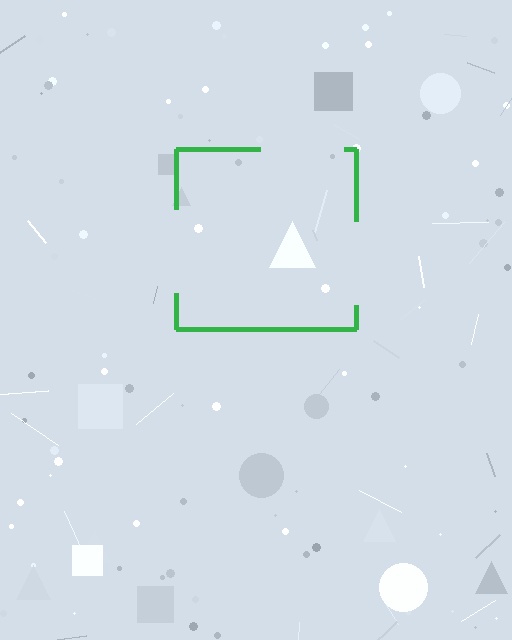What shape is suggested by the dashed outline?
The dashed outline suggests a square.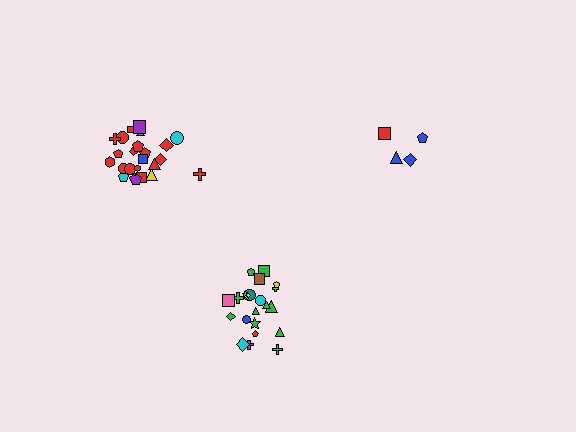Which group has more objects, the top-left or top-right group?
The top-left group.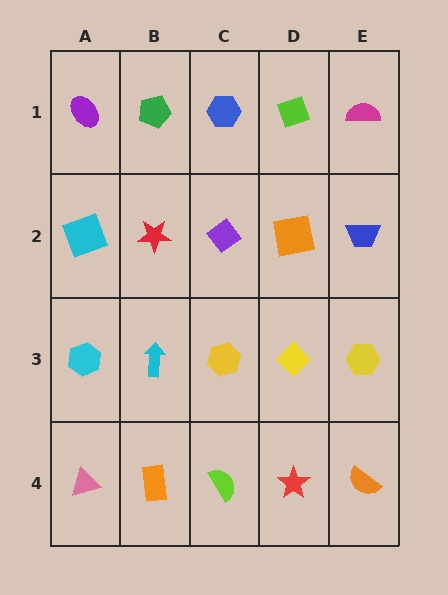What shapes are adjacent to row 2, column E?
A magenta semicircle (row 1, column E), a yellow hexagon (row 3, column E), an orange square (row 2, column D).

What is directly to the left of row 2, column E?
An orange square.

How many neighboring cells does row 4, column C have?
3.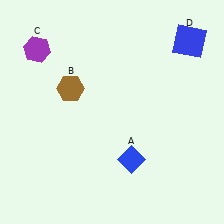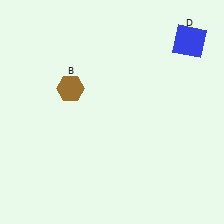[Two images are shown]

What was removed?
The purple hexagon (C), the blue diamond (A) were removed in Image 2.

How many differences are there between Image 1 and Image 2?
There are 2 differences between the two images.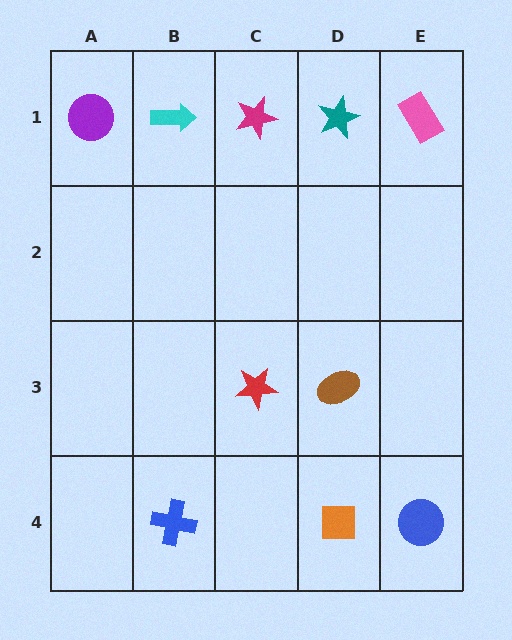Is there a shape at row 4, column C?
No, that cell is empty.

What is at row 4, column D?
An orange square.